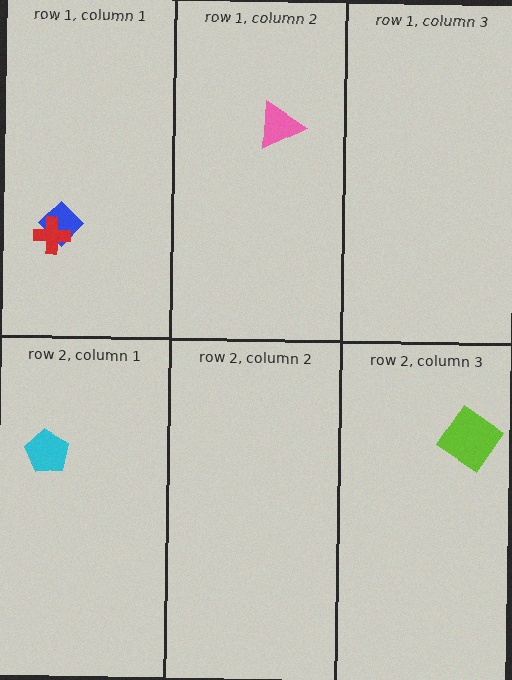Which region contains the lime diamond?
The row 2, column 3 region.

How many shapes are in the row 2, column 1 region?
1.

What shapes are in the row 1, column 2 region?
The pink triangle.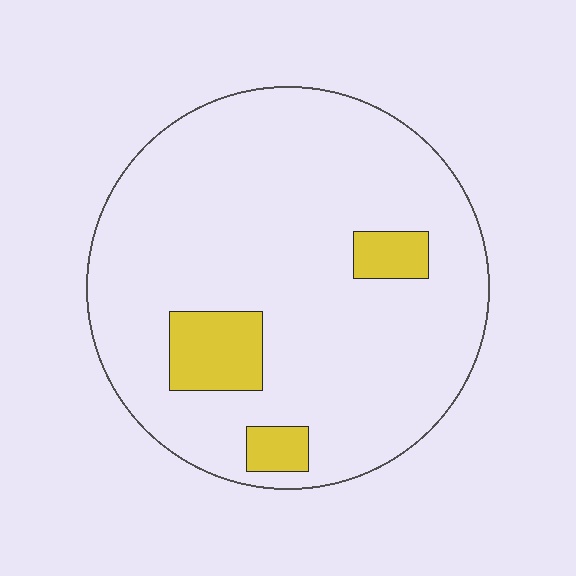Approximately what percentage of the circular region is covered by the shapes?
Approximately 10%.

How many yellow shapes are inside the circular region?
3.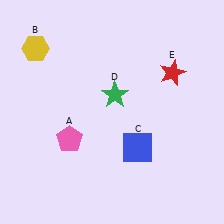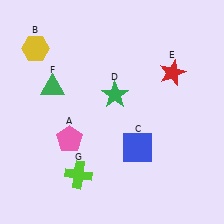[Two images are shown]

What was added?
A green triangle (F), a lime cross (G) were added in Image 2.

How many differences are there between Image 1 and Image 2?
There are 2 differences between the two images.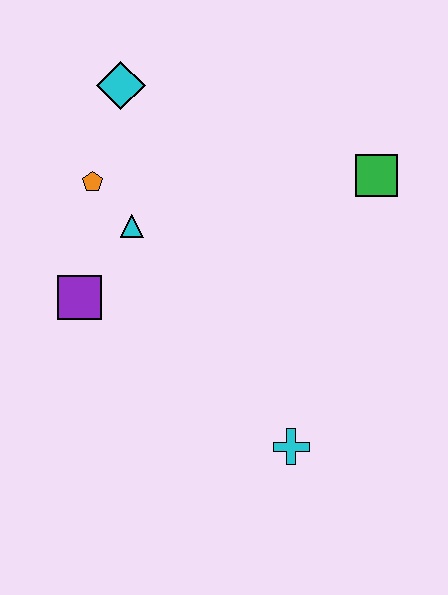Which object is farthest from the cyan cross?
The cyan diamond is farthest from the cyan cross.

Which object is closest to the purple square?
The cyan triangle is closest to the purple square.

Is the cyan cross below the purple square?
Yes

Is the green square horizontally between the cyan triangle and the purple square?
No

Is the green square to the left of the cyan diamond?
No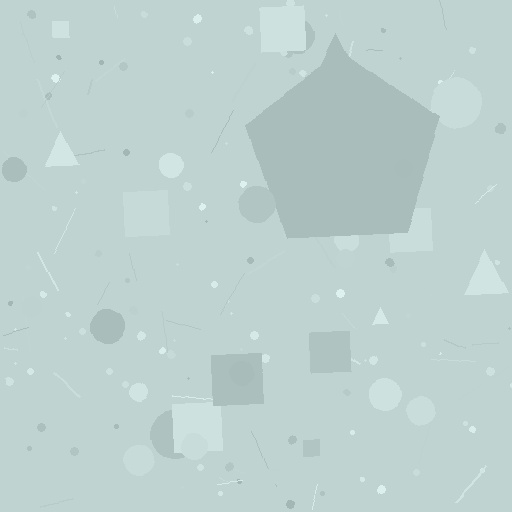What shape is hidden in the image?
A pentagon is hidden in the image.